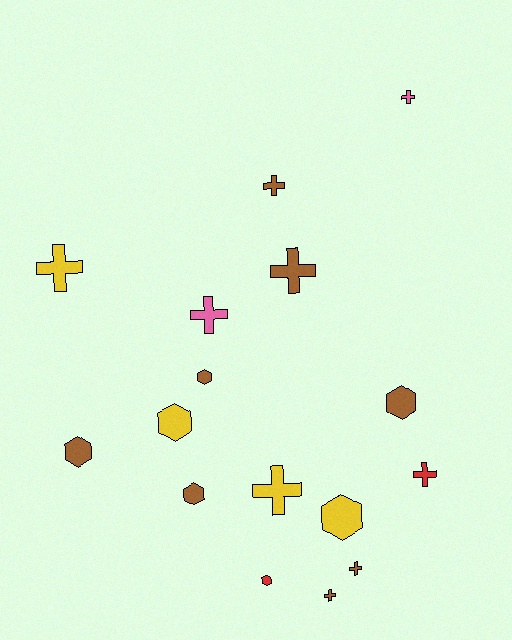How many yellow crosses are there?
There are 2 yellow crosses.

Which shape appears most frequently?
Cross, with 9 objects.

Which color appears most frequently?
Brown, with 8 objects.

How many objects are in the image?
There are 16 objects.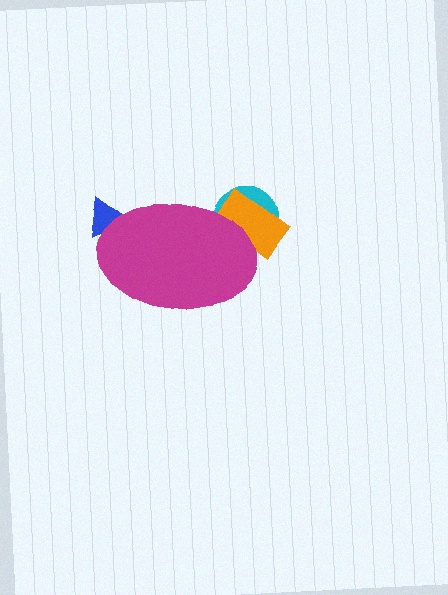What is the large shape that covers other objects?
A magenta ellipse.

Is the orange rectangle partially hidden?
Yes, the orange rectangle is partially hidden behind the magenta ellipse.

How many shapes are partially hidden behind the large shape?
3 shapes are partially hidden.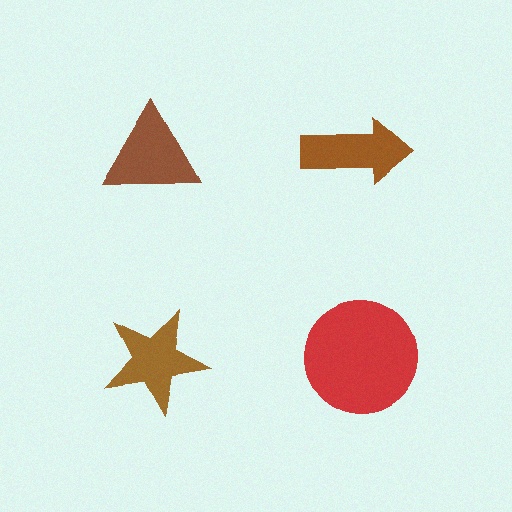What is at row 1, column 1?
A brown triangle.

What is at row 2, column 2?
A red circle.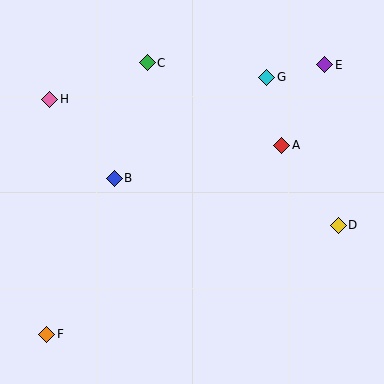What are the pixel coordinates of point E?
Point E is at (325, 65).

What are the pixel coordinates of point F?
Point F is at (47, 334).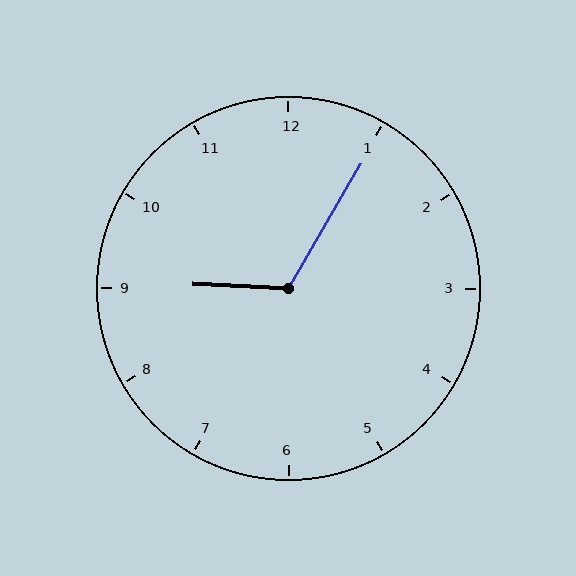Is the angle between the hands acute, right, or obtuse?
It is obtuse.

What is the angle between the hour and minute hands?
Approximately 118 degrees.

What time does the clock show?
9:05.